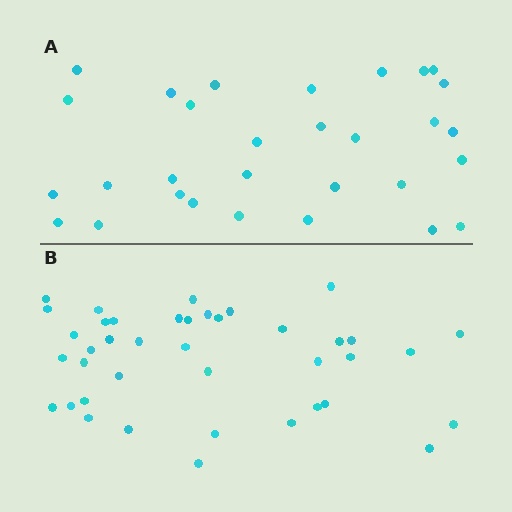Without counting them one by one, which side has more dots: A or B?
Region B (the bottom region) has more dots.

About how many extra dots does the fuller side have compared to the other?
Region B has roughly 10 or so more dots than region A.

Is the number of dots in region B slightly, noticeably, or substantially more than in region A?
Region B has noticeably more, but not dramatically so. The ratio is roughly 1.3 to 1.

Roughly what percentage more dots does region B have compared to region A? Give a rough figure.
About 35% more.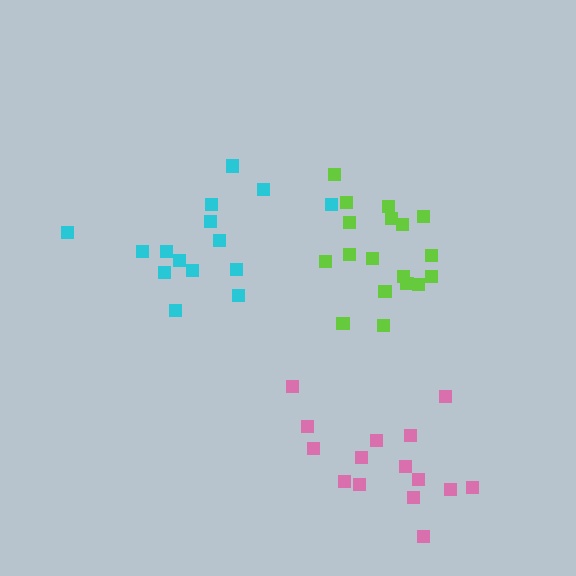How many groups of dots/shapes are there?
There are 3 groups.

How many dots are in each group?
Group 1: 18 dots, Group 2: 15 dots, Group 3: 15 dots (48 total).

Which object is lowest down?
The pink cluster is bottommost.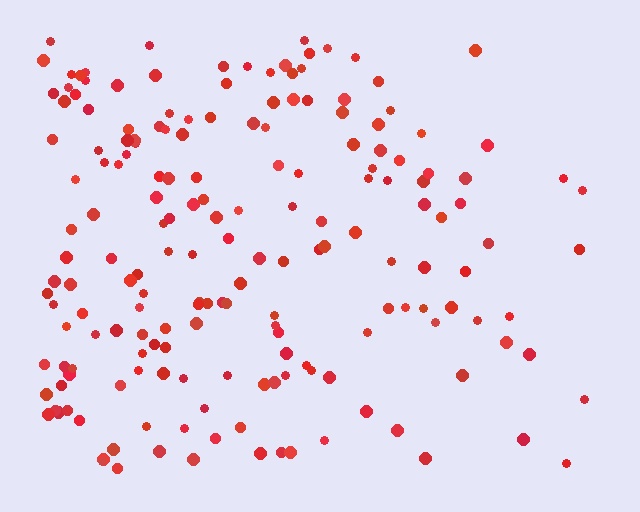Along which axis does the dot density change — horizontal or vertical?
Horizontal.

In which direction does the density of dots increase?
From right to left, with the left side densest.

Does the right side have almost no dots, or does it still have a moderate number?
Still a moderate number, just noticeably fewer than the left.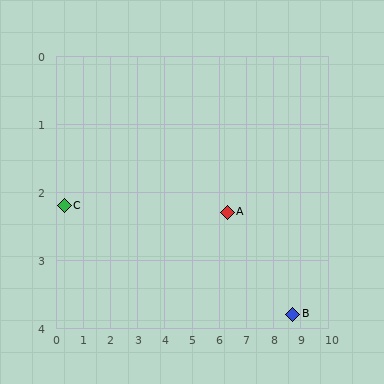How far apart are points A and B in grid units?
Points A and B are about 2.8 grid units apart.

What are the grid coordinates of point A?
Point A is at approximately (6.3, 2.3).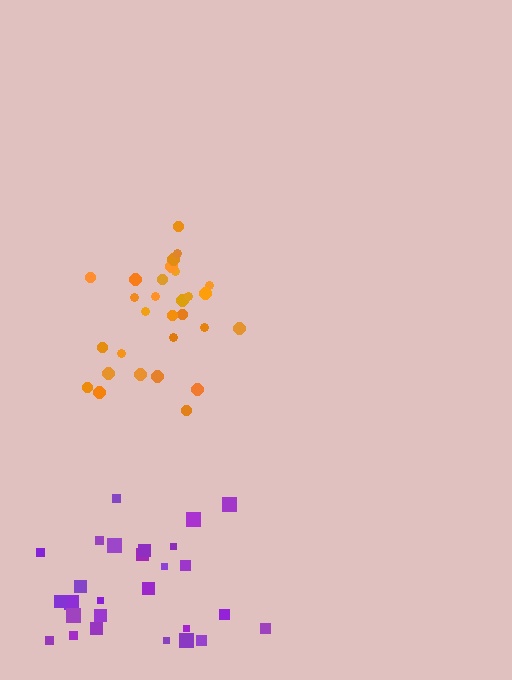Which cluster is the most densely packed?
Orange.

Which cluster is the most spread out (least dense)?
Purple.